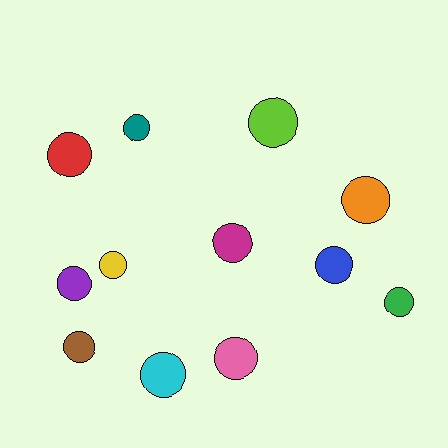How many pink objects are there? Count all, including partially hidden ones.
There is 1 pink object.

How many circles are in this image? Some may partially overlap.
There are 12 circles.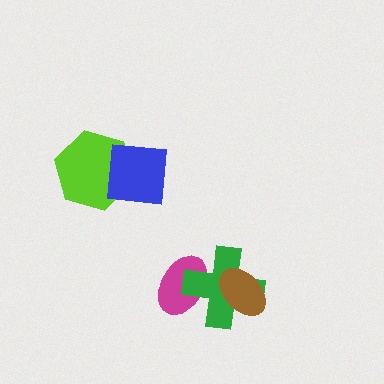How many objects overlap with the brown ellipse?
1 object overlaps with the brown ellipse.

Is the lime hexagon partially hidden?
Yes, it is partially covered by another shape.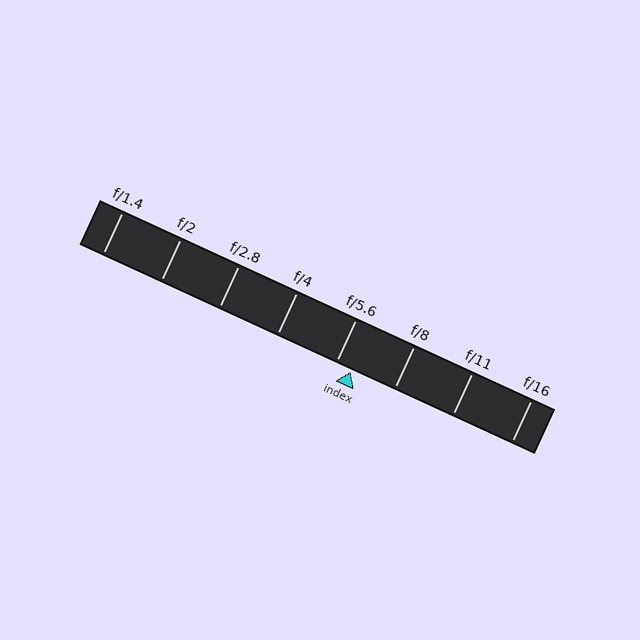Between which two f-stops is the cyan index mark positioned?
The index mark is between f/5.6 and f/8.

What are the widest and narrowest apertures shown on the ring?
The widest aperture shown is f/1.4 and the narrowest is f/16.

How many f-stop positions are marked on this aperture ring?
There are 8 f-stop positions marked.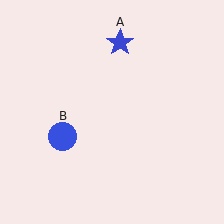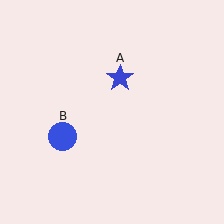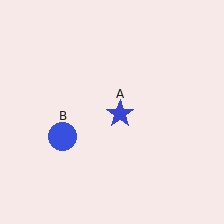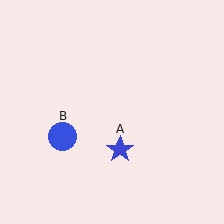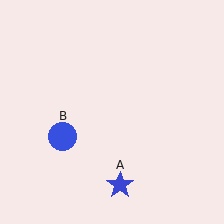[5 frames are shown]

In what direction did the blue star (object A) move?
The blue star (object A) moved down.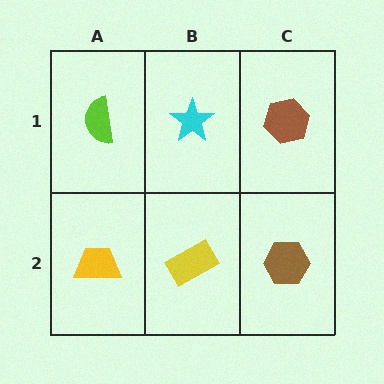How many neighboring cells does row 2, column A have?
2.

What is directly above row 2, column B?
A cyan star.